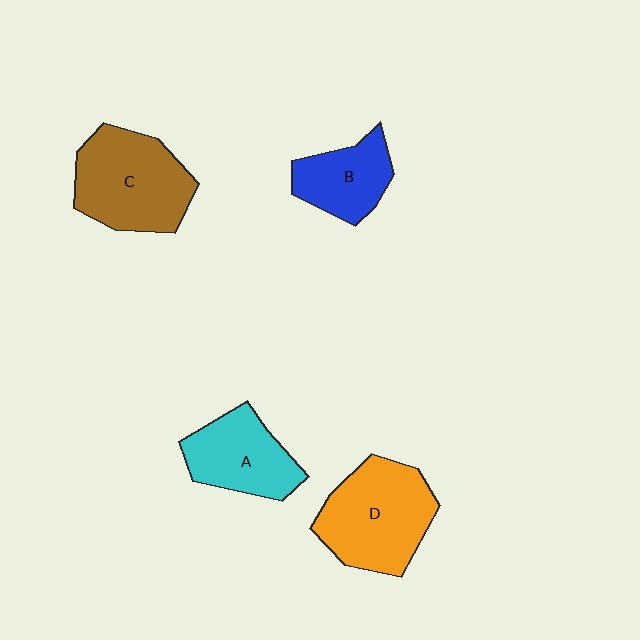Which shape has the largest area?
Shape D (orange).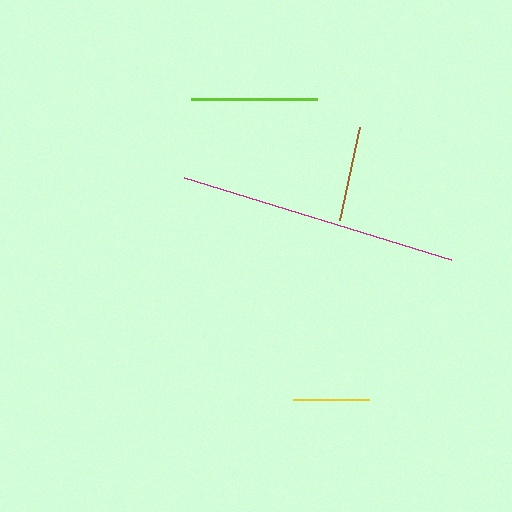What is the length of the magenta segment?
The magenta segment is approximately 280 pixels long.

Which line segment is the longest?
The magenta line is the longest at approximately 280 pixels.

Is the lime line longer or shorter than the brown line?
The lime line is longer than the brown line.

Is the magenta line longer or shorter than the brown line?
The magenta line is longer than the brown line.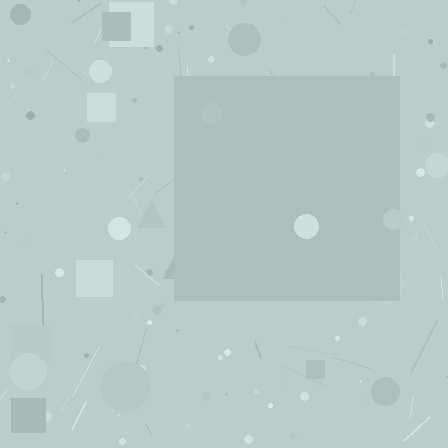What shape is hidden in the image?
A square is hidden in the image.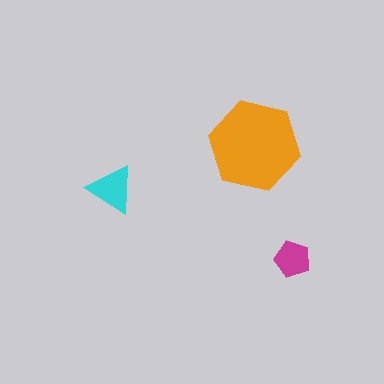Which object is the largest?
The orange hexagon.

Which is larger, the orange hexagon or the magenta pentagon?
The orange hexagon.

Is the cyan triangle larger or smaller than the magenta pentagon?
Larger.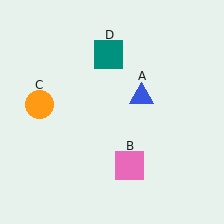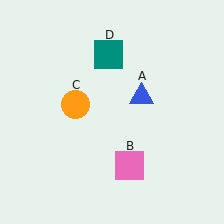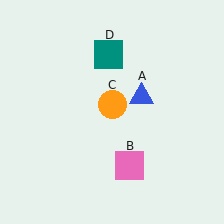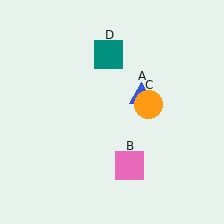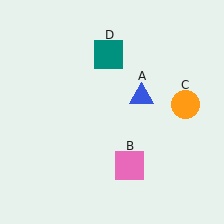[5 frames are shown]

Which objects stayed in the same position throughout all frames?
Blue triangle (object A) and pink square (object B) and teal square (object D) remained stationary.